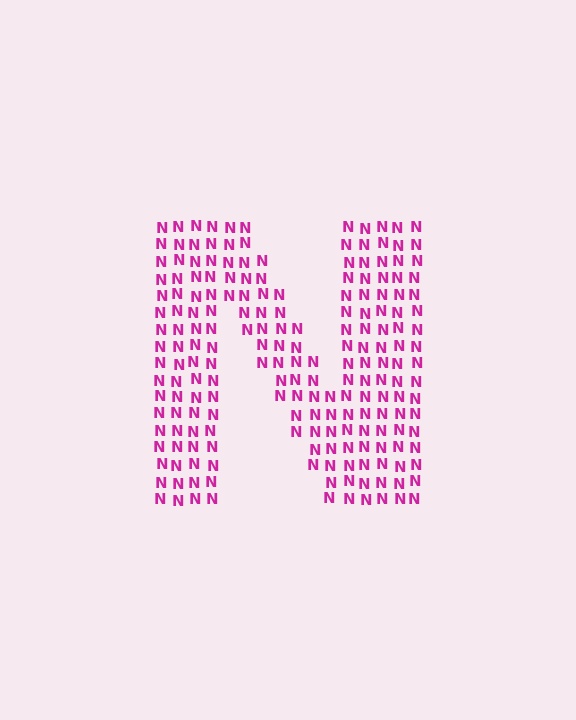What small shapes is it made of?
It is made of small letter N's.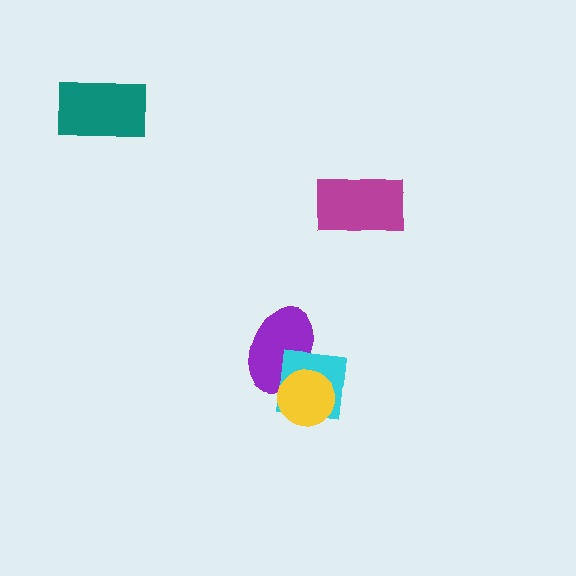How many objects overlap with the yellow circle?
2 objects overlap with the yellow circle.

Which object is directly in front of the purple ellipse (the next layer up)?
The cyan square is directly in front of the purple ellipse.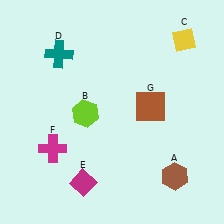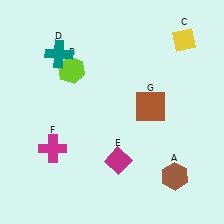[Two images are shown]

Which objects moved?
The objects that moved are: the lime hexagon (B), the magenta diamond (E).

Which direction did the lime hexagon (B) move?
The lime hexagon (B) moved up.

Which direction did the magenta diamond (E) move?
The magenta diamond (E) moved right.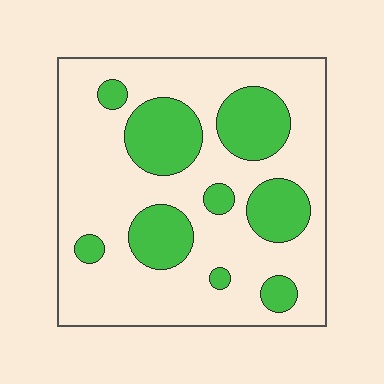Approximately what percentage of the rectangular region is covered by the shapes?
Approximately 25%.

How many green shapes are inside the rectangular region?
9.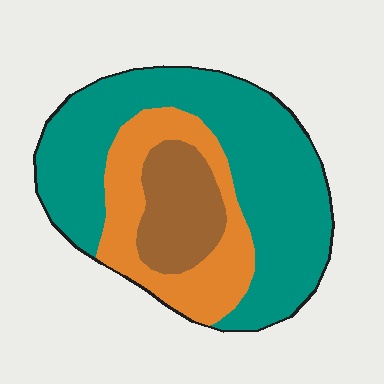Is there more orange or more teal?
Teal.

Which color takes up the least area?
Brown, at roughly 15%.